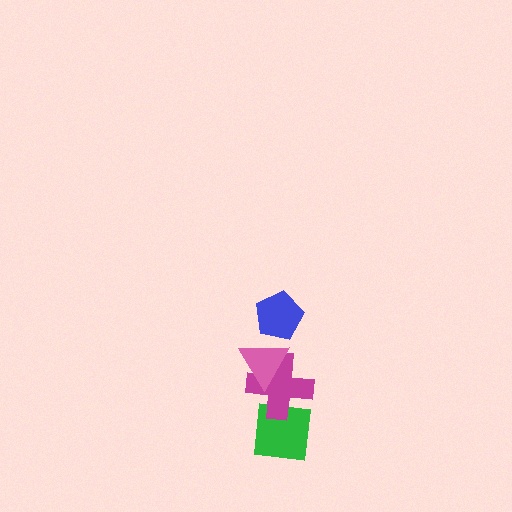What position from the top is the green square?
The green square is 4th from the top.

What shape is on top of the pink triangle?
The blue pentagon is on top of the pink triangle.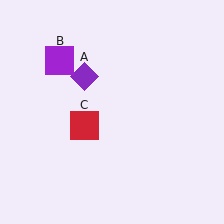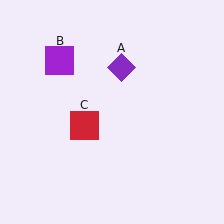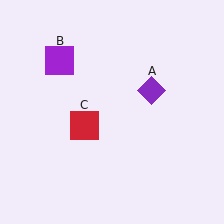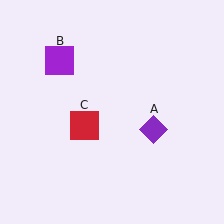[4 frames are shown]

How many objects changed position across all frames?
1 object changed position: purple diamond (object A).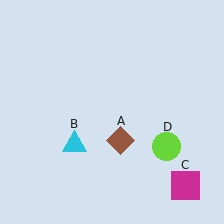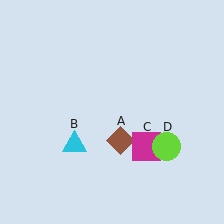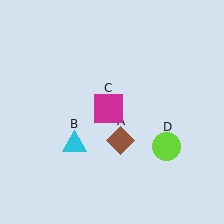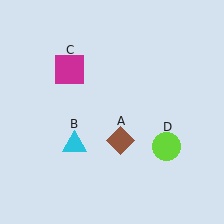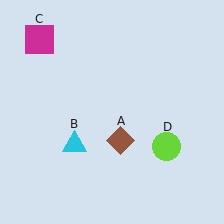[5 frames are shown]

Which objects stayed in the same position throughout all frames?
Brown diamond (object A) and cyan triangle (object B) and lime circle (object D) remained stationary.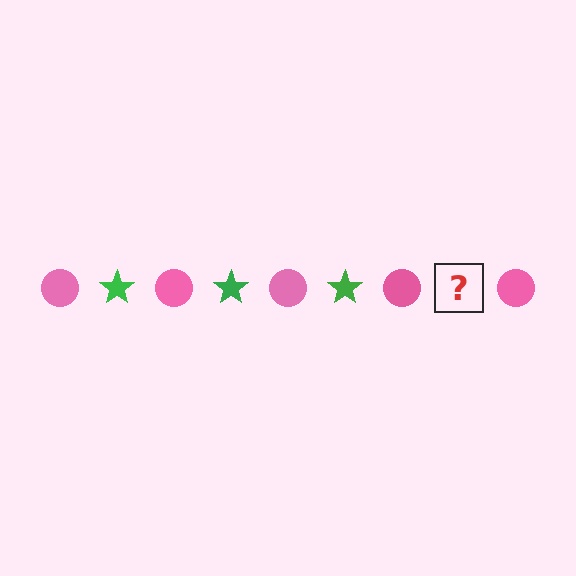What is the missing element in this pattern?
The missing element is a green star.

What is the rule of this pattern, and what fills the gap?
The rule is that the pattern alternates between pink circle and green star. The gap should be filled with a green star.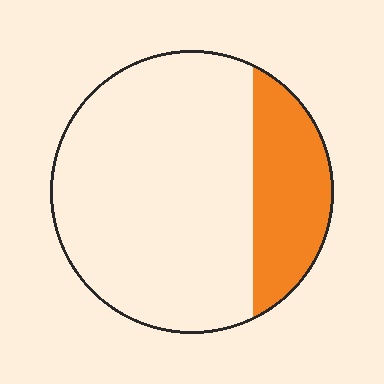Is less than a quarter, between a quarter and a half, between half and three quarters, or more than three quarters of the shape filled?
Less than a quarter.